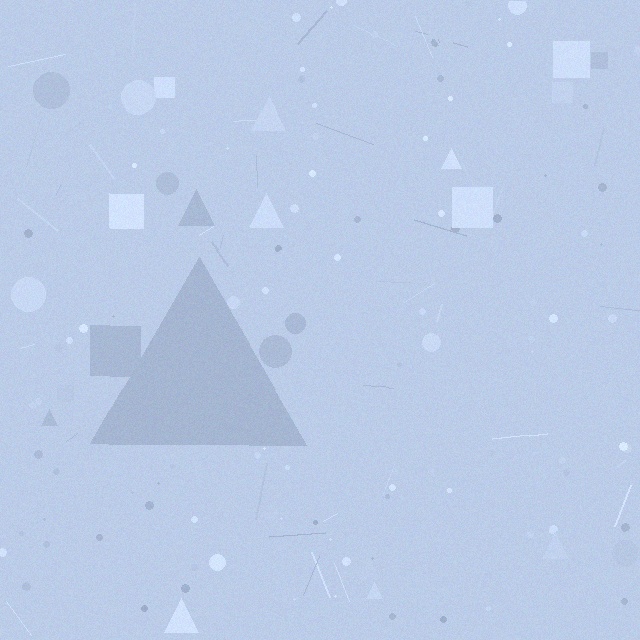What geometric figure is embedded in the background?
A triangle is embedded in the background.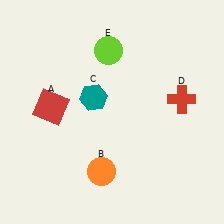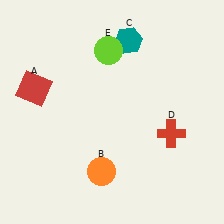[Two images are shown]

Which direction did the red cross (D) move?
The red cross (D) moved down.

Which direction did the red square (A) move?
The red square (A) moved up.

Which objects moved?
The objects that moved are: the red square (A), the teal hexagon (C), the red cross (D).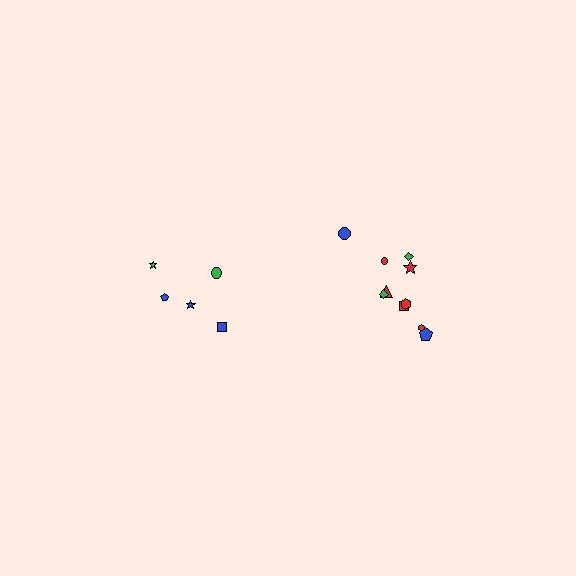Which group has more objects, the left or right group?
The right group.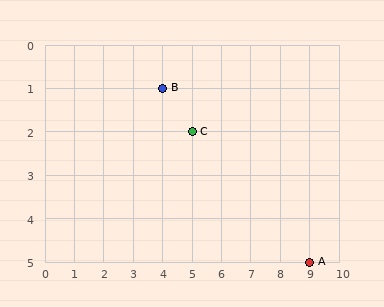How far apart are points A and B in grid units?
Points A and B are 5 columns and 4 rows apart (about 6.4 grid units diagonally).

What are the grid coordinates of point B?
Point B is at grid coordinates (4, 1).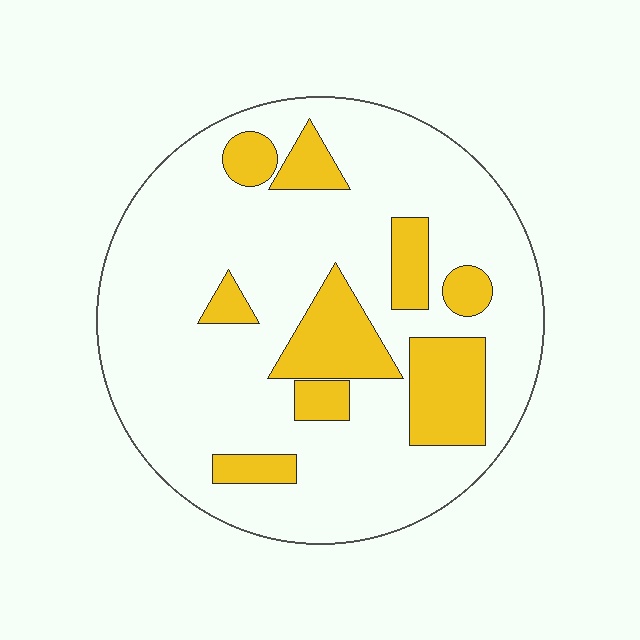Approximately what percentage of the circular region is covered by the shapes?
Approximately 20%.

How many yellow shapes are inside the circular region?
9.